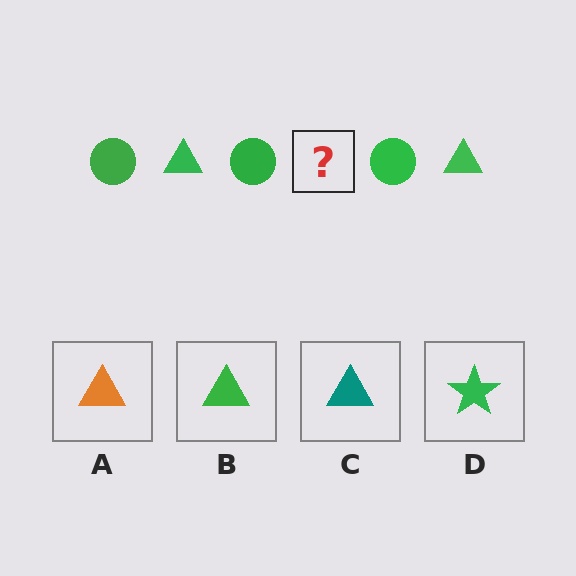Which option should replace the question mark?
Option B.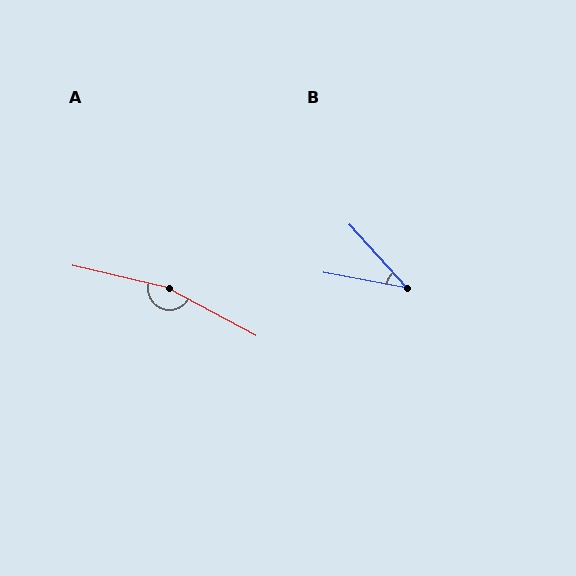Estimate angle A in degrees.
Approximately 165 degrees.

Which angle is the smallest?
B, at approximately 37 degrees.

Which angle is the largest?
A, at approximately 165 degrees.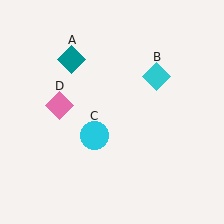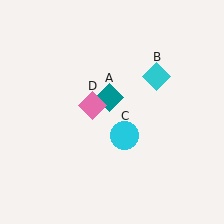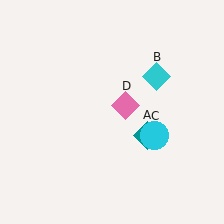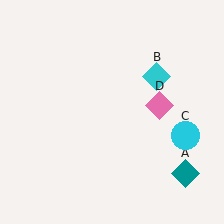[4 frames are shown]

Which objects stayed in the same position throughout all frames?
Cyan diamond (object B) remained stationary.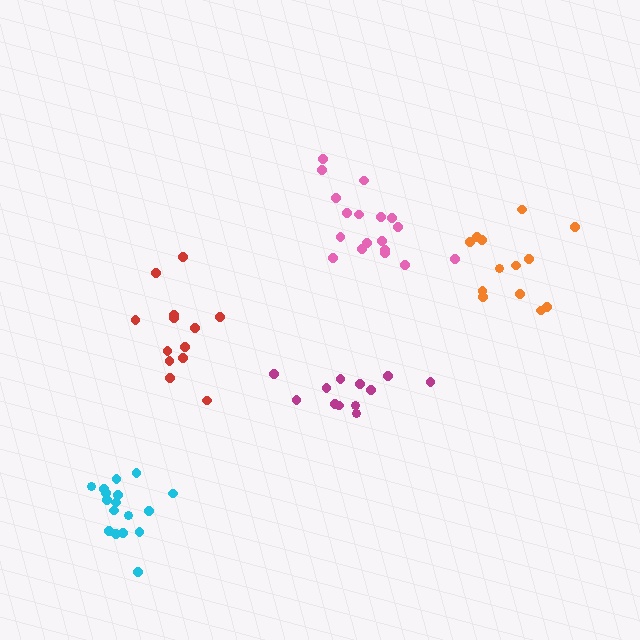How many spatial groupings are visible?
There are 5 spatial groupings.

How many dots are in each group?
Group 1: 13 dots, Group 2: 12 dots, Group 3: 18 dots, Group 4: 17 dots, Group 5: 13 dots (73 total).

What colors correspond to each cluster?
The clusters are colored: red, magenta, pink, cyan, orange.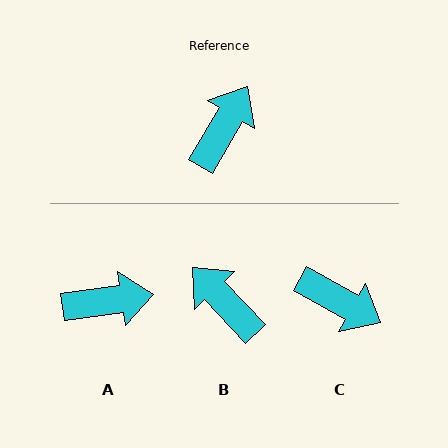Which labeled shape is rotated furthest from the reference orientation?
C, about 88 degrees away.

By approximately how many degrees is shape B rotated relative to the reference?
Approximately 74 degrees counter-clockwise.